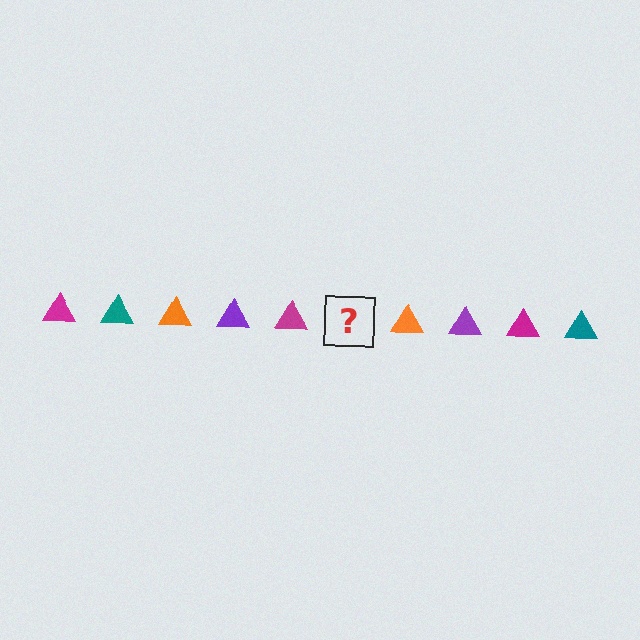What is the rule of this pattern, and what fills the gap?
The rule is that the pattern cycles through magenta, teal, orange, purple triangles. The gap should be filled with a teal triangle.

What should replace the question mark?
The question mark should be replaced with a teal triangle.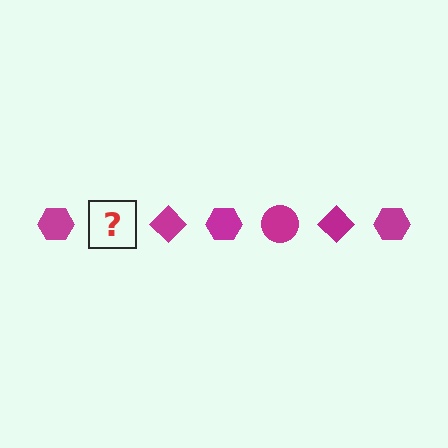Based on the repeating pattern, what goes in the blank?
The blank should be a magenta circle.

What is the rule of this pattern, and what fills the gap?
The rule is that the pattern cycles through hexagon, circle, diamond shapes in magenta. The gap should be filled with a magenta circle.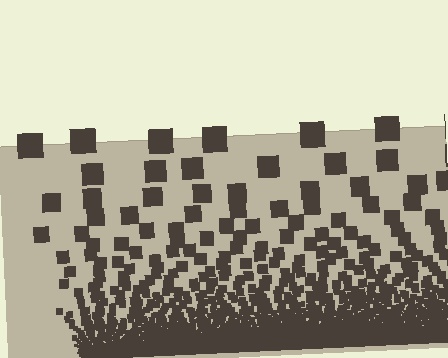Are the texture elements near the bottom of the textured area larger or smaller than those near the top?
Smaller. The gradient is inverted — elements near the bottom are smaller and denser.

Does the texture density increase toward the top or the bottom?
Density increases toward the bottom.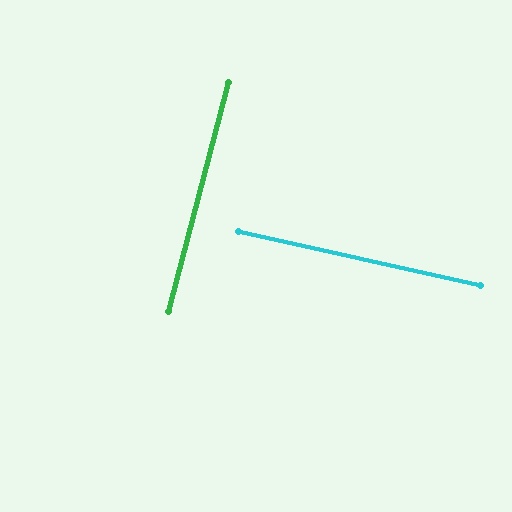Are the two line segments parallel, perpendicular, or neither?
Perpendicular — they meet at approximately 88°.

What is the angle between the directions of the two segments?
Approximately 88 degrees.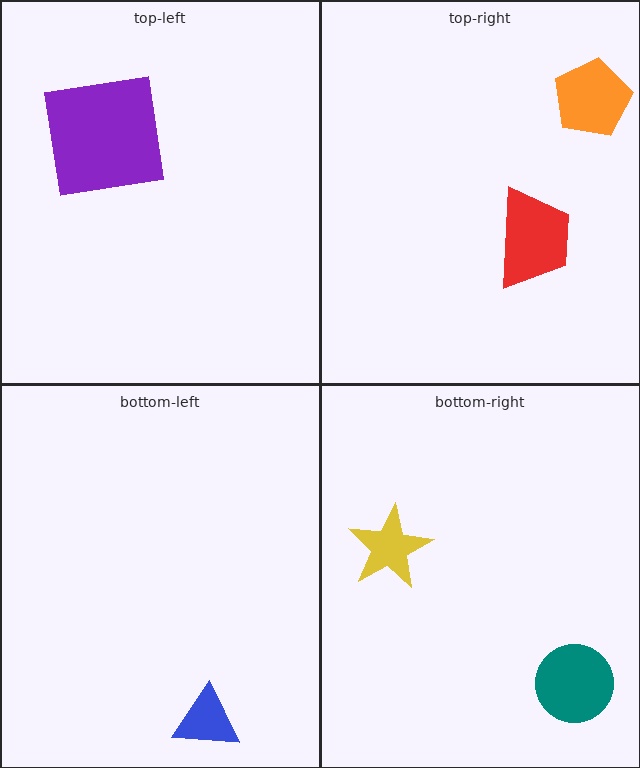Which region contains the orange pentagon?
The top-right region.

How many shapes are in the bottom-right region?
2.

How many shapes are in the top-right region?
2.